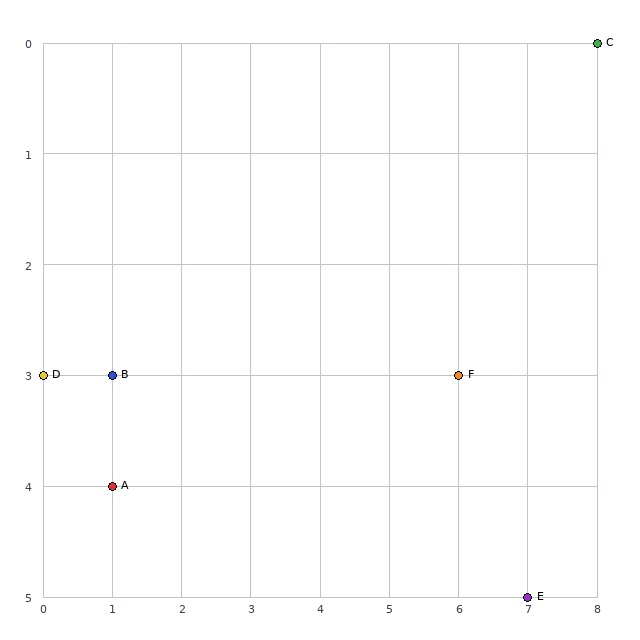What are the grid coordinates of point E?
Point E is at grid coordinates (7, 5).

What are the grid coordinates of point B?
Point B is at grid coordinates (1, 3).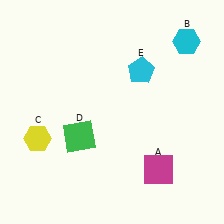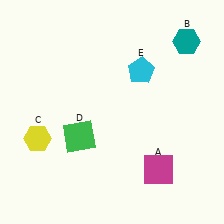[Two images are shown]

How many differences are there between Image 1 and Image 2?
There is 1 difference between the two images.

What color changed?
The hexagon (B) changed from cyan in Image 1 to teal in Image 2.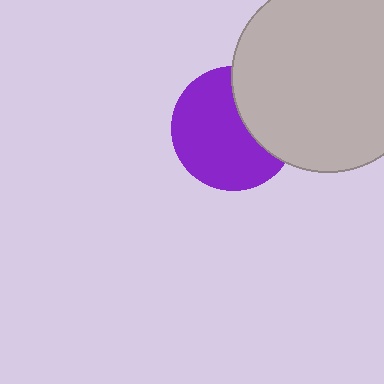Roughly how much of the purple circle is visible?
Most of it is visible (roughly 67%).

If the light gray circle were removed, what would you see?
You would see the complete purple circle.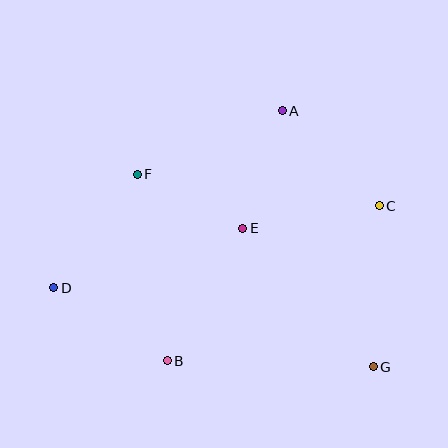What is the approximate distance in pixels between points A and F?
The distance between A and F is approximately 158 pixels.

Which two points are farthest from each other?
Points C and D are farthest from each other.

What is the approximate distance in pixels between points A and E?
The distance between A and E is approximately 124 pixels.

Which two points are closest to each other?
Points E and F are closest to each other.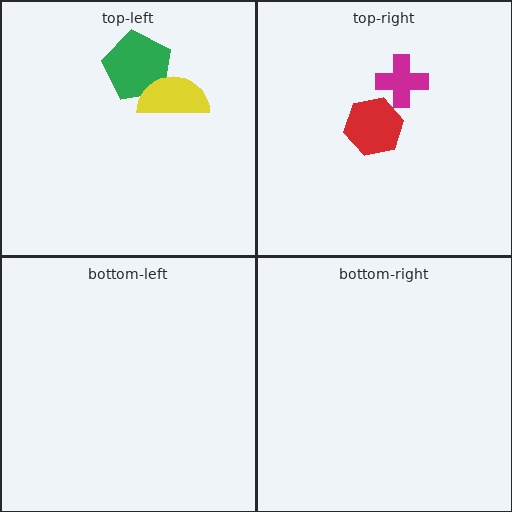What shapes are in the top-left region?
The green pentagon, the yellow semicircle.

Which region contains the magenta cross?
The top-right region.